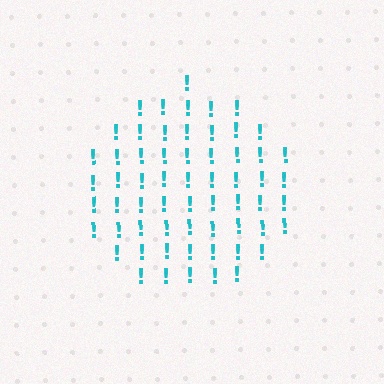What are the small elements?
The small elements are exclamation marks.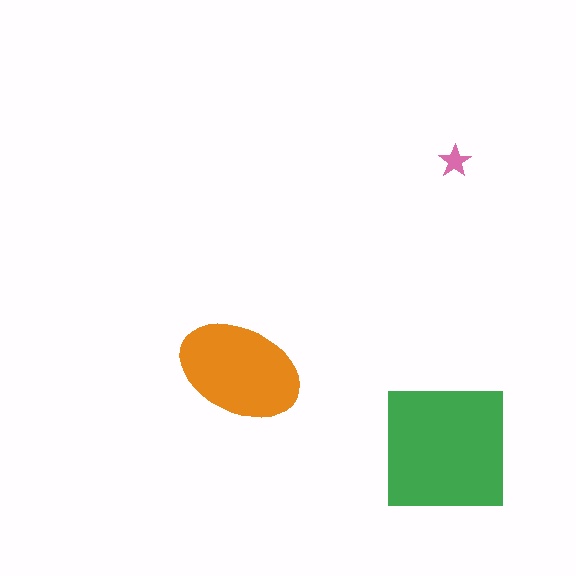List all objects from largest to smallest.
The green square, the orange ellipse, the pink star.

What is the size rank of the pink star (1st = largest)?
3rd.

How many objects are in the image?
There are 3 objects in the image.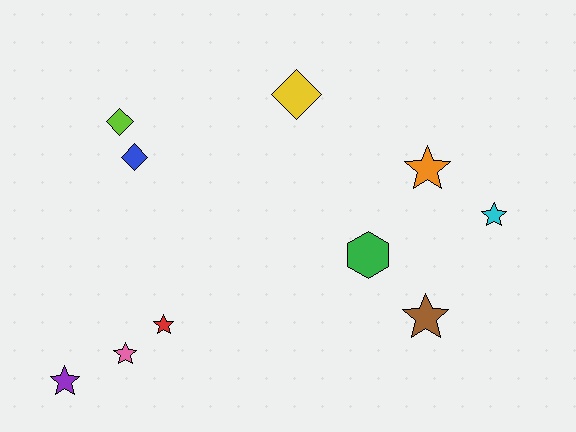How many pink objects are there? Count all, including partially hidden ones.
There is 1 pink object.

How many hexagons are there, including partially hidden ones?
There is 1 hexagon.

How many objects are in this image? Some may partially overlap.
There are 10 objects.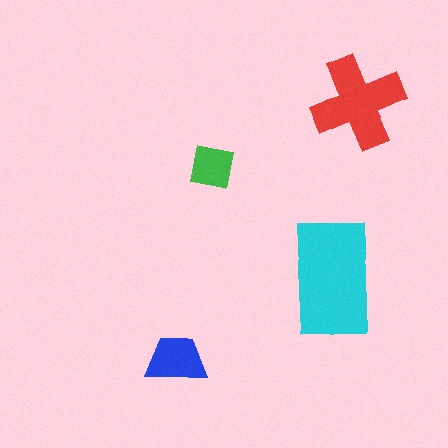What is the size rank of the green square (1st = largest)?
4th.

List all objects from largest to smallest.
The cyan rectangle, the red cross, the blue trapezoid, the green square.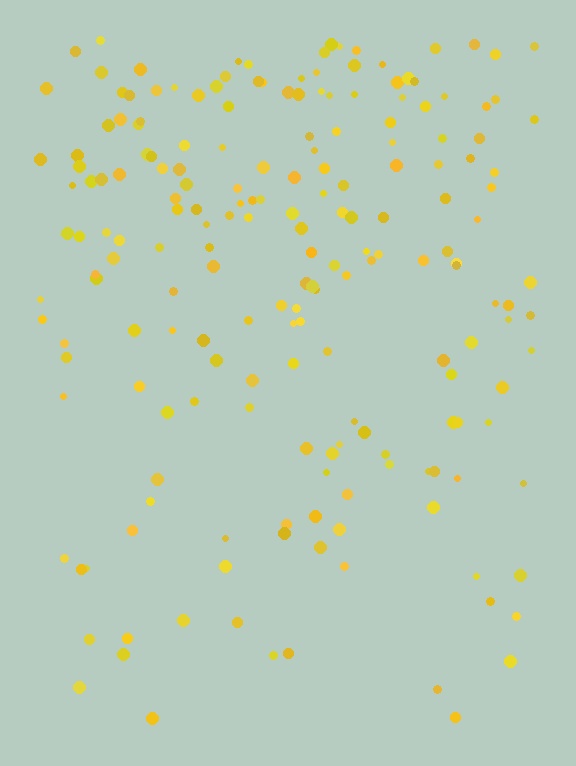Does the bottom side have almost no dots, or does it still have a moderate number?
Still a moderate number, just noticeably fewer than the top.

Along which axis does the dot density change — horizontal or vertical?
Vertical.